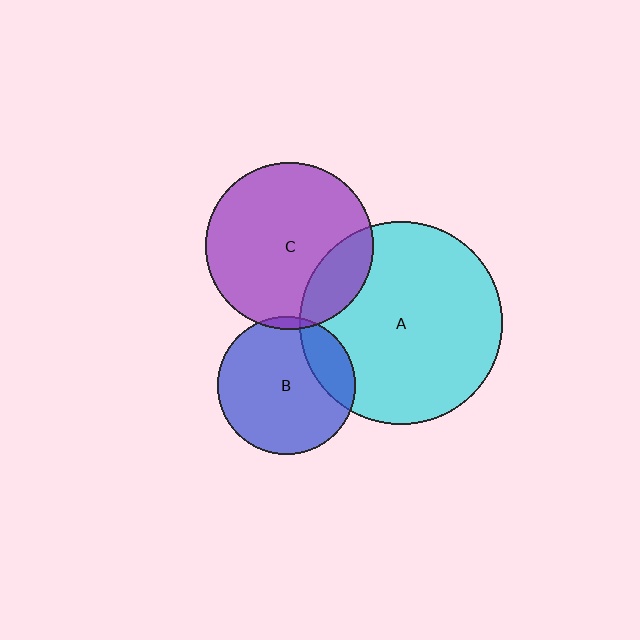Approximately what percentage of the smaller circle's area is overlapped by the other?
Approximately 20%.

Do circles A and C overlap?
Yes.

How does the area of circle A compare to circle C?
Approximately 1.5 times.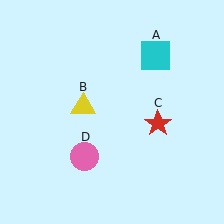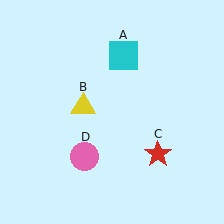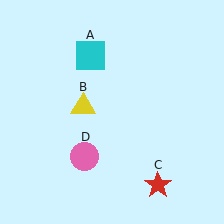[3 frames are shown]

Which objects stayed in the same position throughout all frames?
Yellow triangle (object B) and pink circle (object D) remained stationary.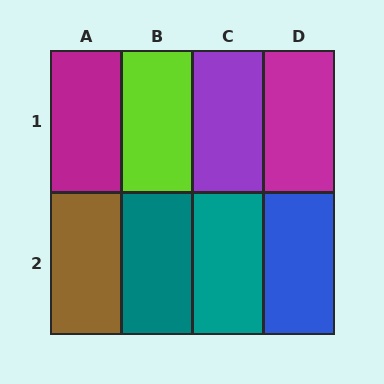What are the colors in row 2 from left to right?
Brown, teal, teal, blue.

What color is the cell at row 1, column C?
Purple.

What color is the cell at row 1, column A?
Magenta.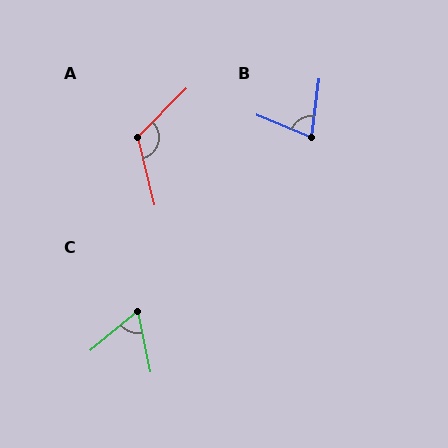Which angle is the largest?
A, at approximately 121 degrees.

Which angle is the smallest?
C, at approximately 62 degrees.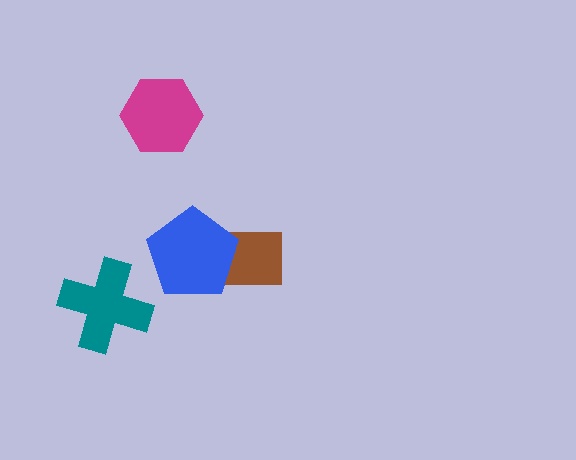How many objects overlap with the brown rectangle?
1 object overlaps with the brown rectangle.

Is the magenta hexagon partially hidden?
No, no other shape covers it.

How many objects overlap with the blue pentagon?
1 object overlaps with the blue pentagon.